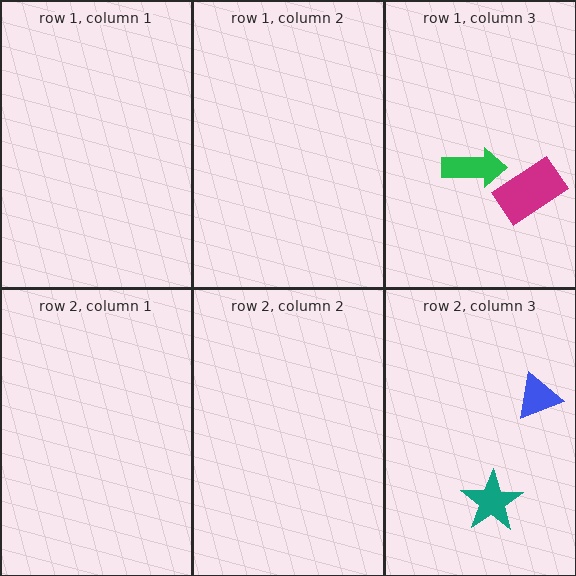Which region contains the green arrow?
The row 1, column 3 region.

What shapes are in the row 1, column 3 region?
The magenta rectangle, the green arrow.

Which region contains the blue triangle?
The row 2, column 3 region.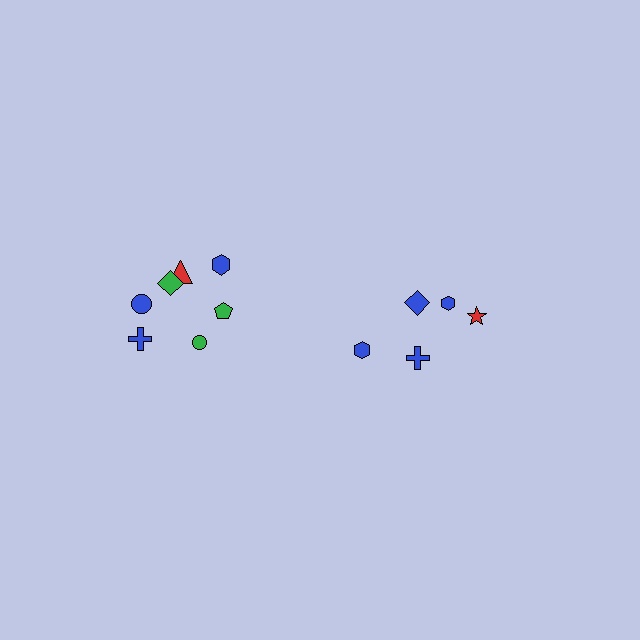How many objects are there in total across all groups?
There are 12 objects.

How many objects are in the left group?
There are 7 objects.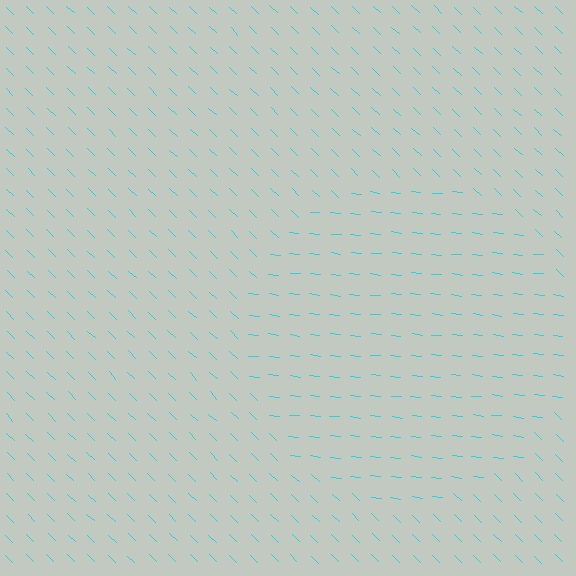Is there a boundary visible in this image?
Yes, there is a texture boundary formed by a change in line orientation.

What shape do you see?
I see a circle.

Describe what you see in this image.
The image is filled with small cyan line segments. A circle region in the image has lines oriented differently from the surrounding lines, creating a visible texture boundary.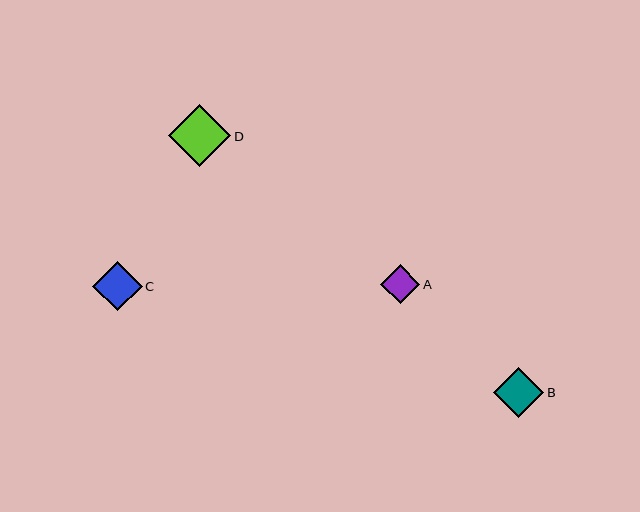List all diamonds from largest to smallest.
From largest to smallest: D, B, C, A.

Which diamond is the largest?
Diamond D is the largest with a size of approximately 62 pixels.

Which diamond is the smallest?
Diamond A is the smallest with a size of approximately 39 pixels.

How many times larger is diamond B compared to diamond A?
Diamond B is approximately 1.3 times the size of diamond A.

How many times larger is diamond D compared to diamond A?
Diamond D is approximately 1.6 times the size of diamond A.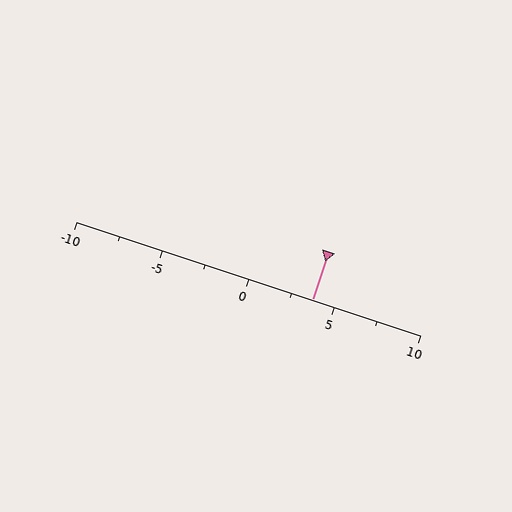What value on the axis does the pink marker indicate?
The marker indicates approximately 3.8.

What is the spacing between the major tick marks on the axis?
The major ticks are spaced 5 apart.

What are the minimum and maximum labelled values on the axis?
The axis runs from -10 to 10.